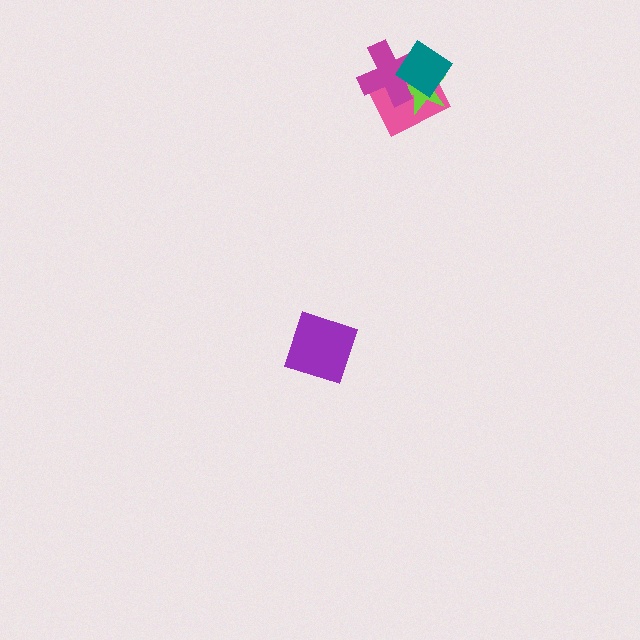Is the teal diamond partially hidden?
No, no other shape covers it.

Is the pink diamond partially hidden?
Yes, it is partially covered by another shape.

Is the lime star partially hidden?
Yes, it is partially covered by another shape.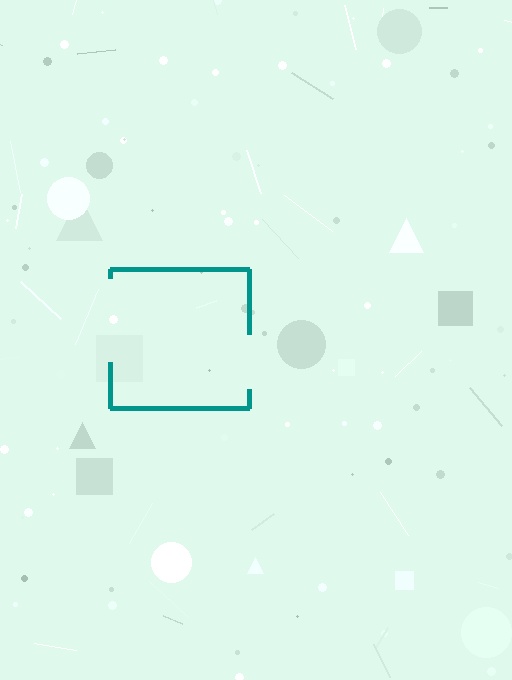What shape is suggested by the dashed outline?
The dashed outline suggests a square.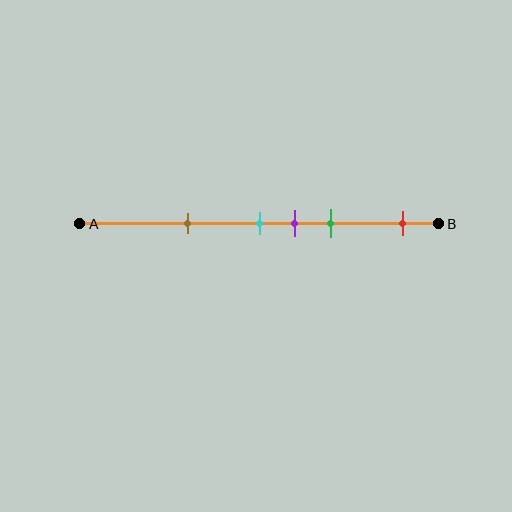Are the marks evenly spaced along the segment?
No, the marks are not evenly spaced.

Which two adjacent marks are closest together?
The cyan and purple marks are the closest adjacent pair.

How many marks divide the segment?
There are 5 marks dividing the segment.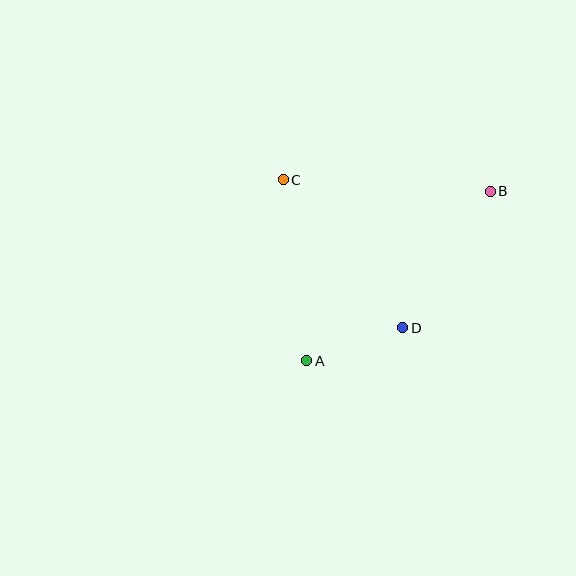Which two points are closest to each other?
Points A and D are closest to each other.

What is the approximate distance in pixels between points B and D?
The distance between B and D is approximately 163 pixels.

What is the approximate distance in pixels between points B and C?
The distance between B and C is approximately 208 pixels.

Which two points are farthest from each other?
Points A and B are farthest from each other.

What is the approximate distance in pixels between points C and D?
The distance between C and D is approximately 191 pixels.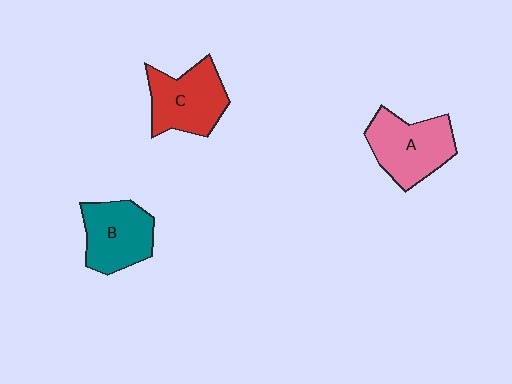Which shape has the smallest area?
Shape B (teal).